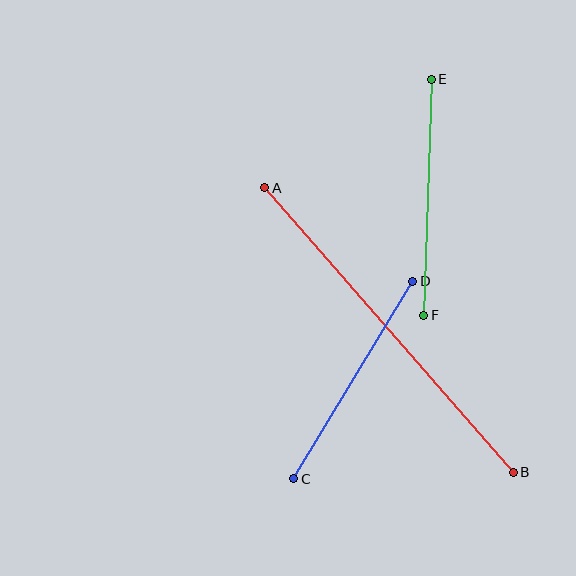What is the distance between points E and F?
The distance is approximately 236 pixels.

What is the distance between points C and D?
The distance is approximately 231 pixels.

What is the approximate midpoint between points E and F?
The midpoint is at approximately (427, 197) pixels.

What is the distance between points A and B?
The distance is approximately 378 pixels.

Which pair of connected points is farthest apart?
Points A and B are farthest apart.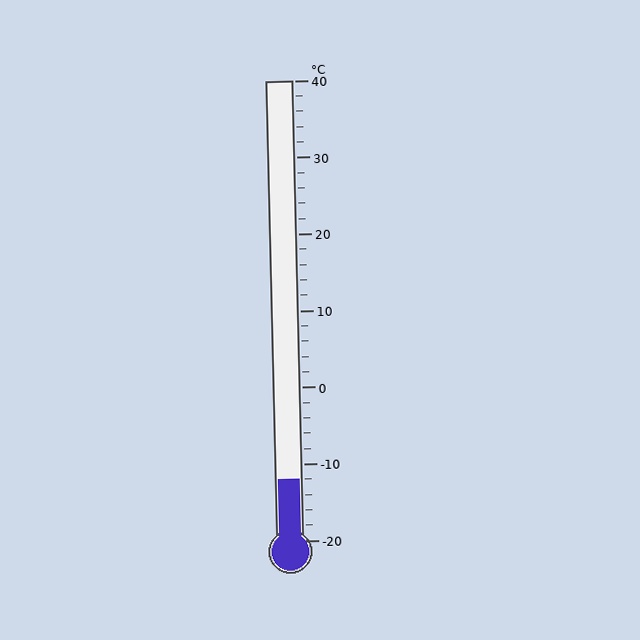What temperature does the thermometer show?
The thermometer shows approximately -12°C.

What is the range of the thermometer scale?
The thermometer scale ranges from -20°C to 40°C.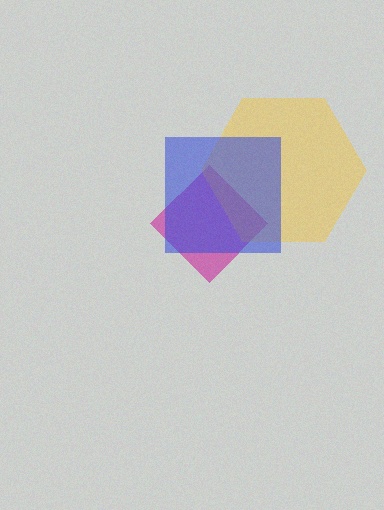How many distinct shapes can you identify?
There are 3 distinct shapes: a magenta diamond, a yellow hexagon, a blue square.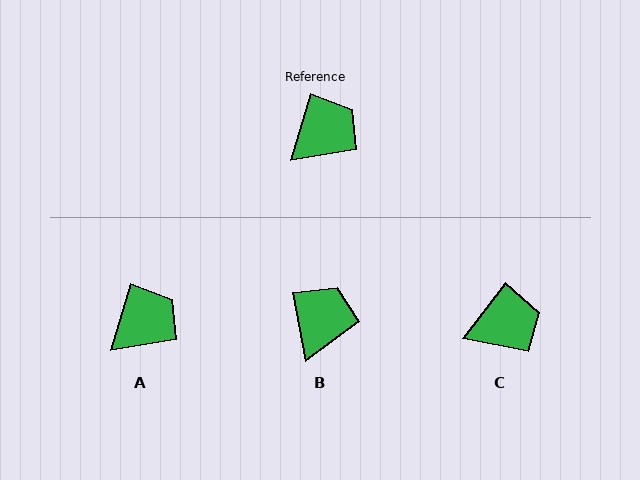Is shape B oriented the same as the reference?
No, it is off by about 27 degrees.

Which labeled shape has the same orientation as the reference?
A.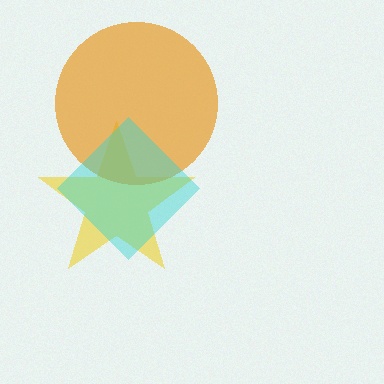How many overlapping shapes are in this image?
There are 3 overlapping shapes in the image.